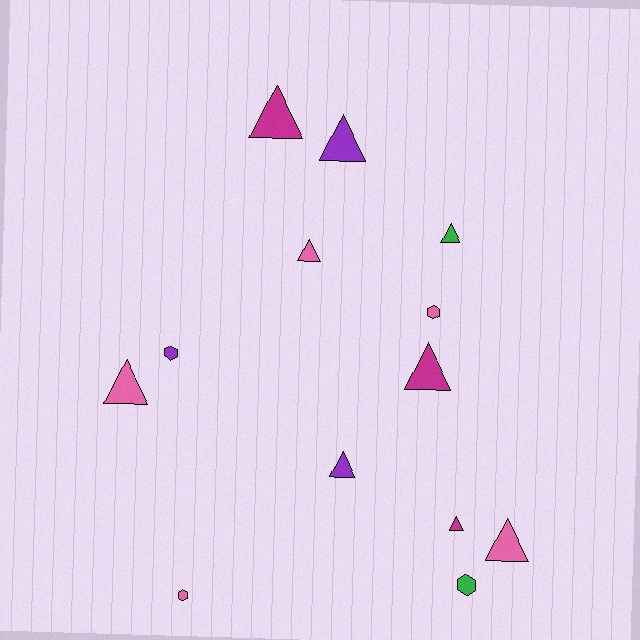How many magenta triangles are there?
There are 3 magenta triangles.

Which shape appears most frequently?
Triangle, with 9 objects.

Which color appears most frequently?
Pink, with 5 objects.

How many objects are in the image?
There are 13 objects.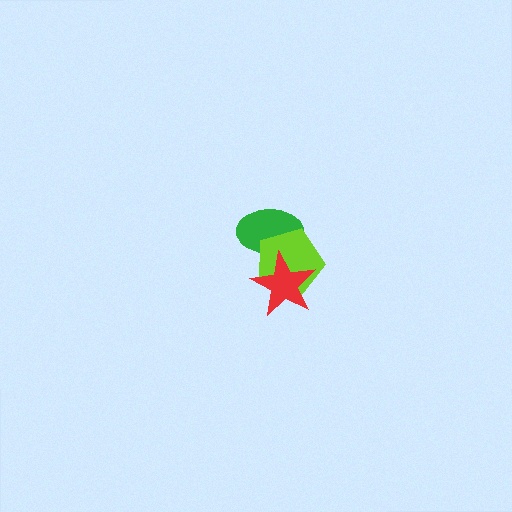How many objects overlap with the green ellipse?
2 objects overlap with the green ellipse.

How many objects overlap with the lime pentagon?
2 objects overlap with the lime pentagon.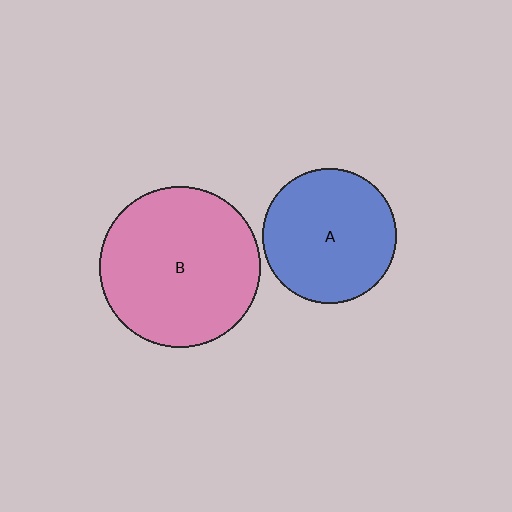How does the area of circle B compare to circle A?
Approximately 1.4 times.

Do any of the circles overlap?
No, none of the circles overlap.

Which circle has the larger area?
Circle B (pink).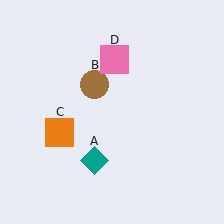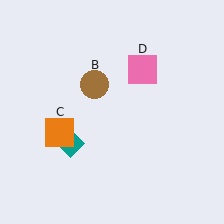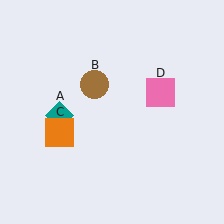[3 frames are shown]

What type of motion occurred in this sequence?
The teal diamond (object A), pink square (object D) rotated clockwise around the center of the scene.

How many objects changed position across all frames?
2 objects changed position: teal diamond (object A), pink square (object D).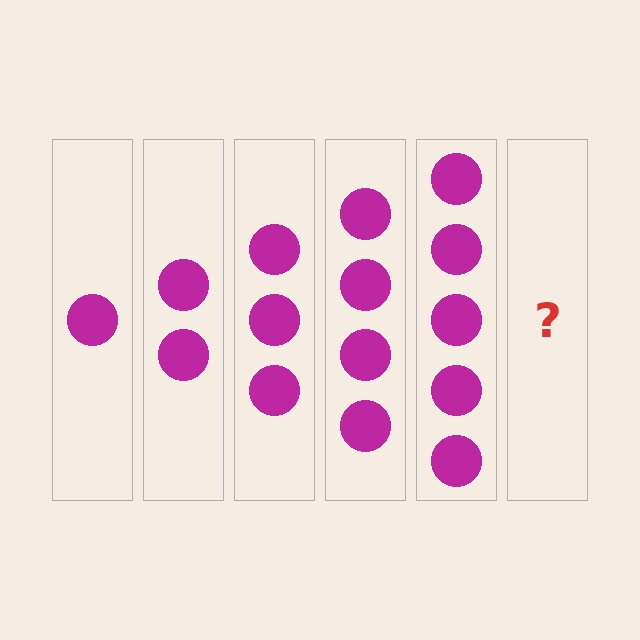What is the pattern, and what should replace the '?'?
The pattern is that each step adds one more circle. The '?' should be 6 circles.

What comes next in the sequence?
The next element should be 6 circles.